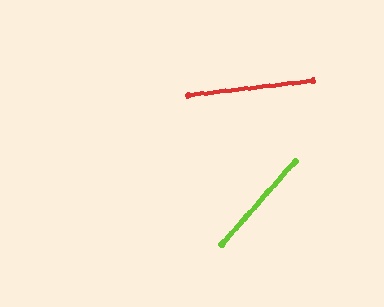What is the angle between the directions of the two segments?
Approximately 42 degrees.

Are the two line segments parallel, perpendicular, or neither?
Neither parallel nor perpendicular — they differ by about 42°.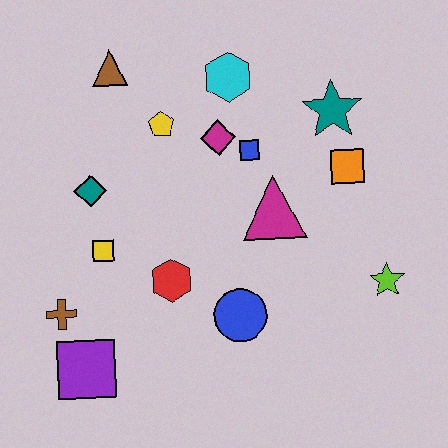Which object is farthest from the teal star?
The purple square is farthest from the teal star.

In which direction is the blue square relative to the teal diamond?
The blue square is to the right of the teal diamond.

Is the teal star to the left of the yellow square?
No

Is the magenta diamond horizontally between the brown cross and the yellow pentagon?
No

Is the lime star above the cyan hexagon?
No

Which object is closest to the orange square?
The teal star is closest to the orange square.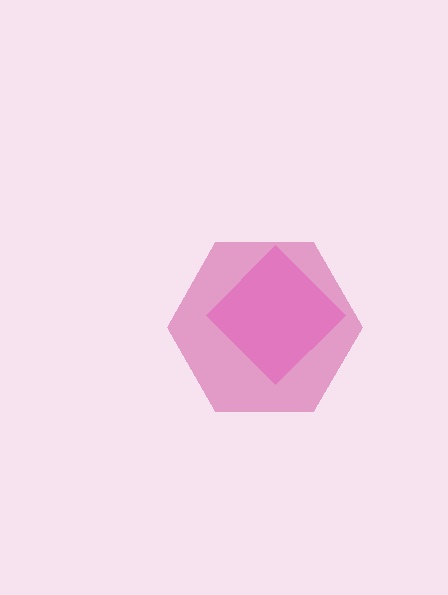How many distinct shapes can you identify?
There are 2 distinct shapes: a magenta hexagon, a pink diamond.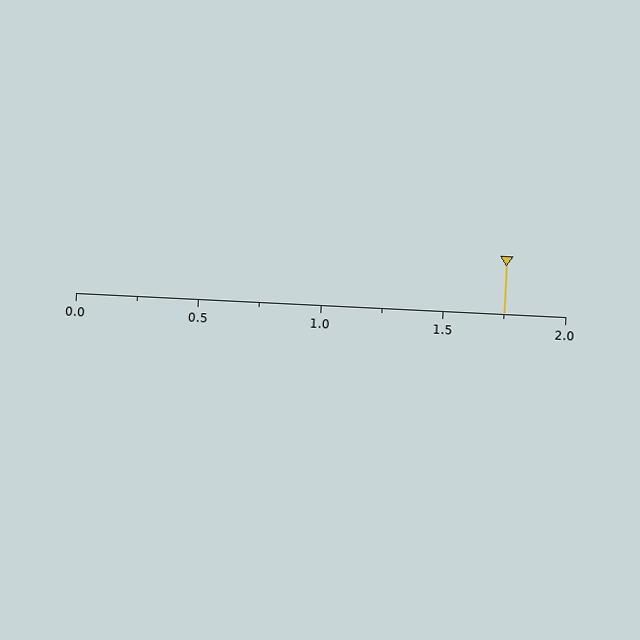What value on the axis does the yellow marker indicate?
The marker indicates approximately 1.75.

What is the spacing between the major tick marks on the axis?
The major ticks are spaced 0.5 apart.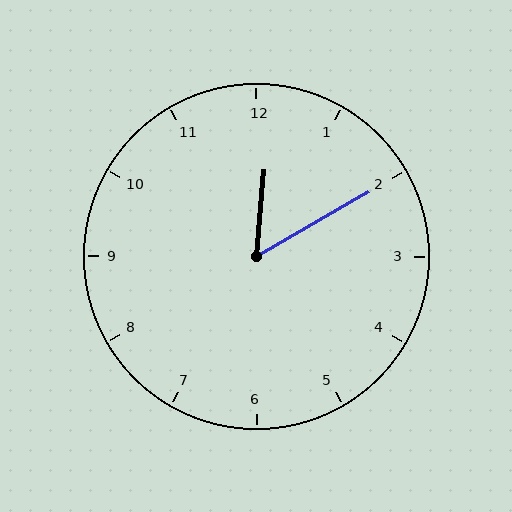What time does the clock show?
12:10.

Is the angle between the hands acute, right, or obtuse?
It is acute.